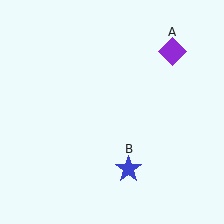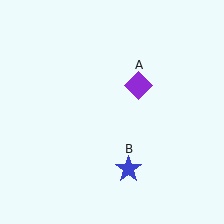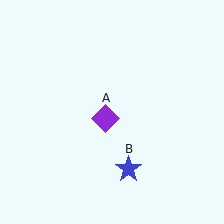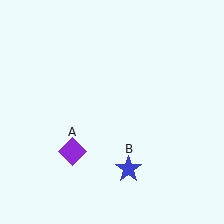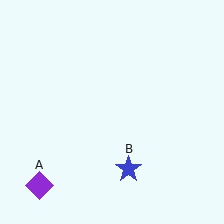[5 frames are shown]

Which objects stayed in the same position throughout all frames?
Blue star (object B) remained stationary.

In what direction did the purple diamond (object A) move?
The purple diamond (object A) moved down and to the left.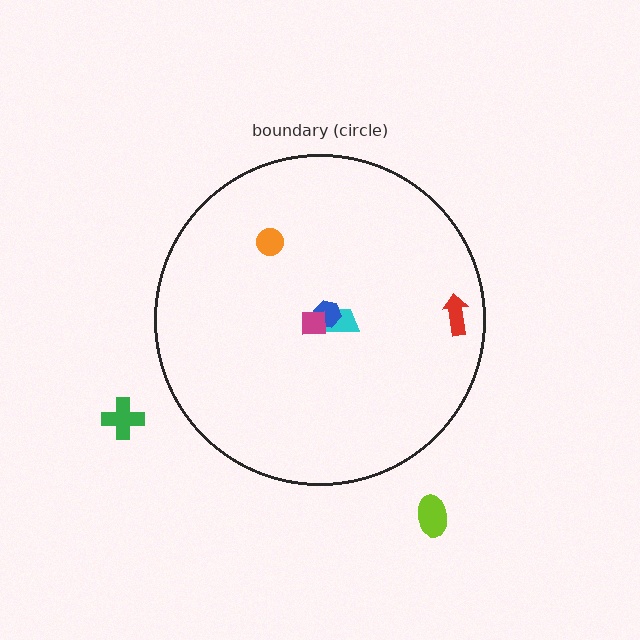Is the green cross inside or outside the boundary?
Outside.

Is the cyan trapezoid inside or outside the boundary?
Inside.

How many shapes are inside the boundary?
5 inside, 2 outside.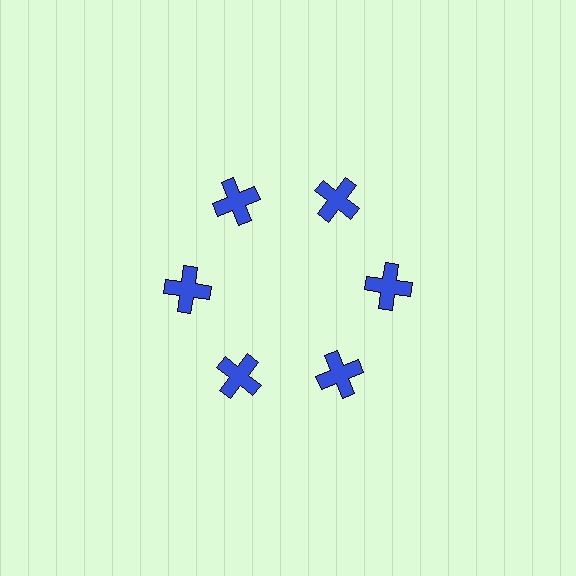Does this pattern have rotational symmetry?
Yes, this pattern has 6-fold rotational symmetry. It looks the same after rotating 60 degrees around the center.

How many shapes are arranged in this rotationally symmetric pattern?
There are 6 shapes, arranged in 6 groups of 1.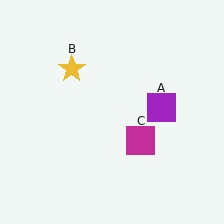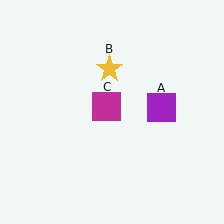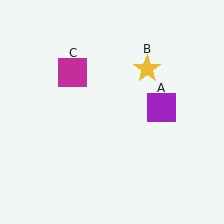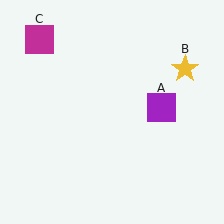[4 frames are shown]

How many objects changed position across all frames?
2 objects changed position: yellow star (object B), magenta square (object C).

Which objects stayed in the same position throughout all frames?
Purple square (object A) remained stationary.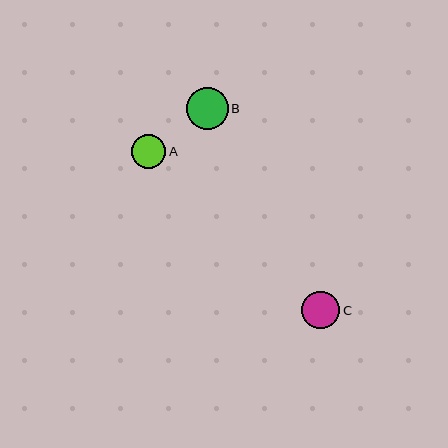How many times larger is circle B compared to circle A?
Circle B is approximately 1.3 times the size of circle A.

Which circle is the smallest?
Circle A is the smallest with a size of approximately 34 pixels.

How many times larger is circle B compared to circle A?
Circle B is approximately 1.3 times the size of circle A.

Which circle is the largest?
Circle B is the largest with a size of approximately 42 pixels.